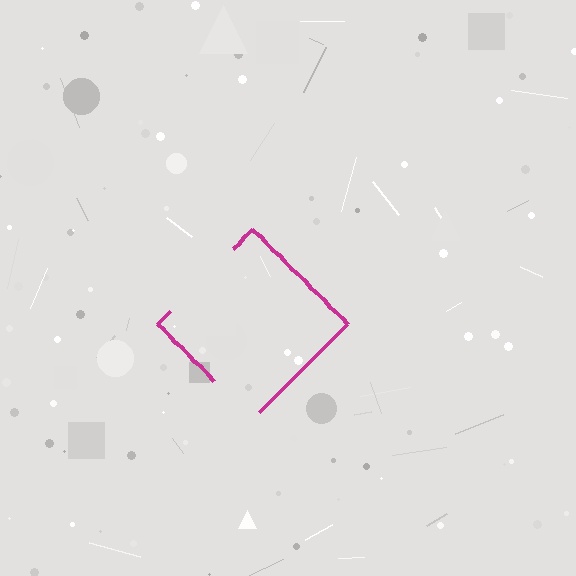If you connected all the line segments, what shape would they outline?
They would outline a diamond.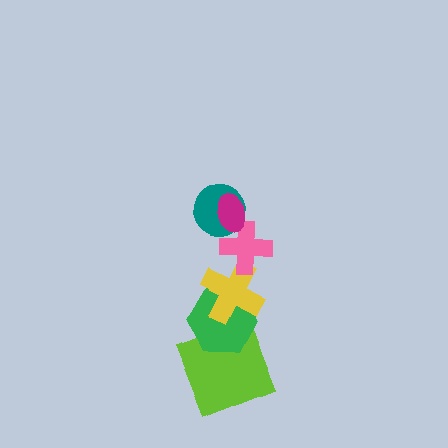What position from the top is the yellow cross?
The yellow cross is 4th from the top.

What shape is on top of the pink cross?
The teal circle is on top of the pink cross.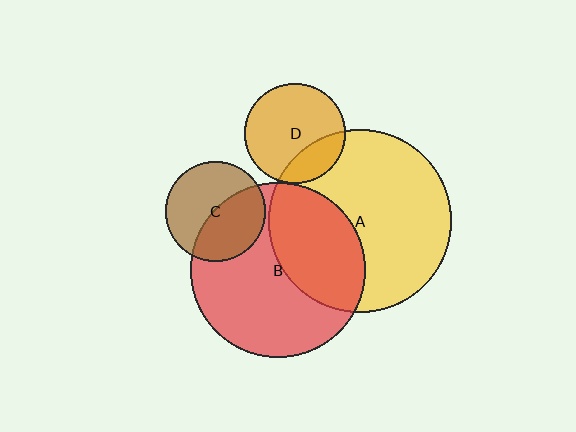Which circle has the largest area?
Circle A (yellow).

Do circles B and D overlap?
Yes.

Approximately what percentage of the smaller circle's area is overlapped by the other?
Approximately 5%.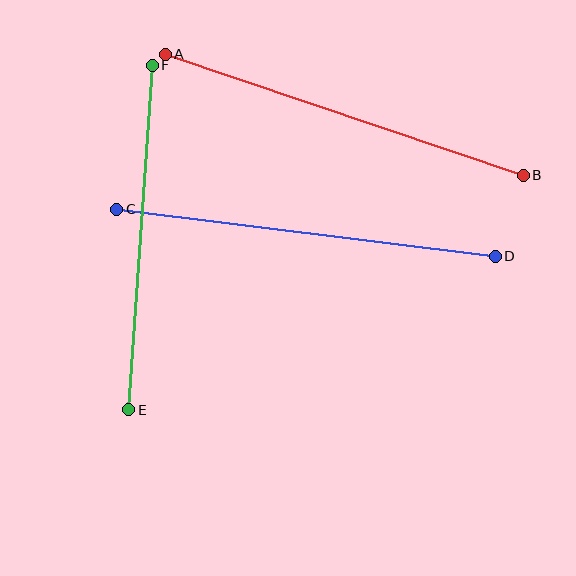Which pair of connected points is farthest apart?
Points C and D are farthest apart.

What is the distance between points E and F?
The distance is approximately 345 pixels.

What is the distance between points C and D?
The distance is approximately 382 pixels.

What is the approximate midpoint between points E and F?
The midpoint is at approximately (140, 237) pixels.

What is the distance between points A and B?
The distance is approximately 378 pixels.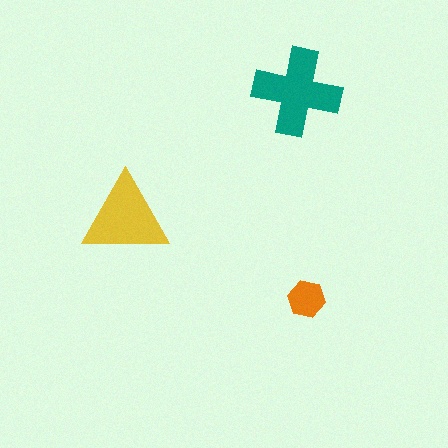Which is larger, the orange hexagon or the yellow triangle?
The yellow triangle.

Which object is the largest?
The teal cross.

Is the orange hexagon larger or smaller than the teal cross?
Smaller.